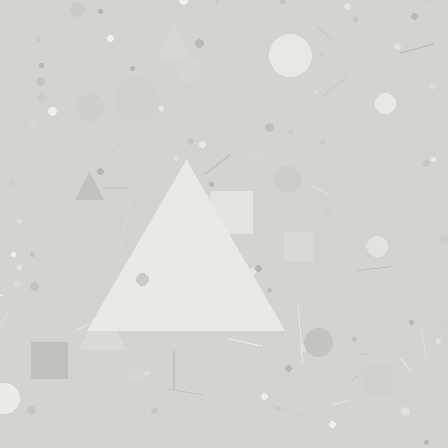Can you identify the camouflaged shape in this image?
The camouflaged shape is a triangle.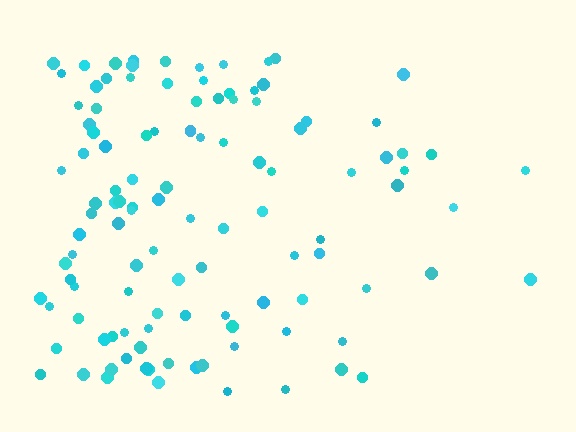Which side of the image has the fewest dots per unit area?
The right.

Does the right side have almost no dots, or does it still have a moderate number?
Still a moderate number, just noticeably fewer than the left.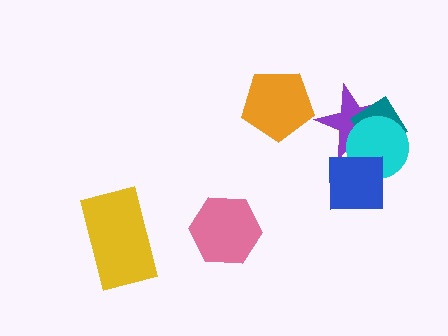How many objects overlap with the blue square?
2 objects overlap with the blue square.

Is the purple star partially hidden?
Yes, it is partially covered by another shape.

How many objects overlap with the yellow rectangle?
0 objects overlap with the yellow rectangle.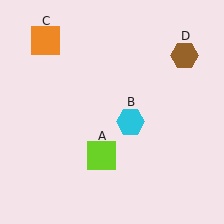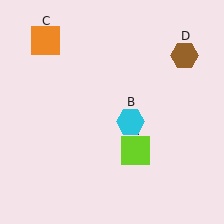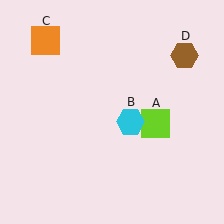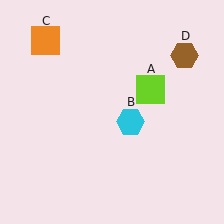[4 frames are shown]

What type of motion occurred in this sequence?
The lime square (object A) rotated counterclockwise around the center of the scene.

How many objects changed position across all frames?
1 object changed position: lime square (object A).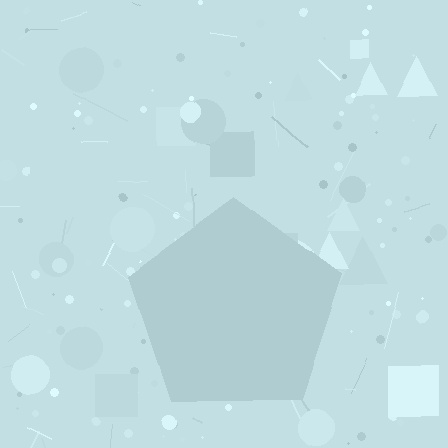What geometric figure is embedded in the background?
A pentagon is embedded in the background.